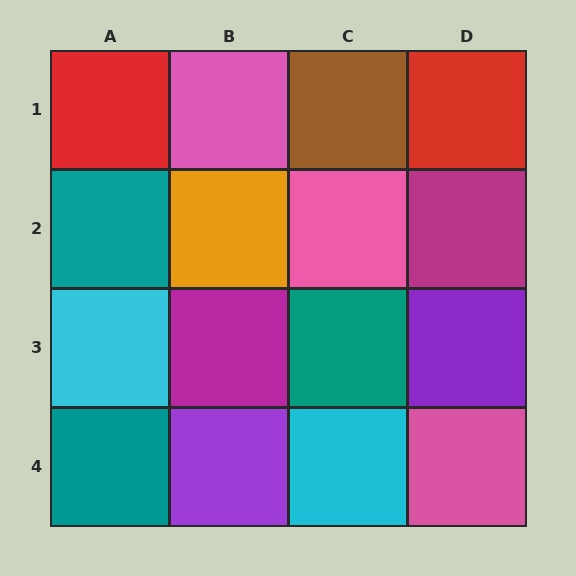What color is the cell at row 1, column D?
Red.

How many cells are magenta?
2 cells are magenta.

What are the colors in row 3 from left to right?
Cyan, magenta, teal, purple.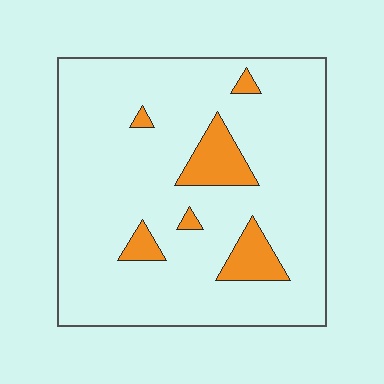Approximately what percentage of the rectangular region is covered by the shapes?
Approximately 10%.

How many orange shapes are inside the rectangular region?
6.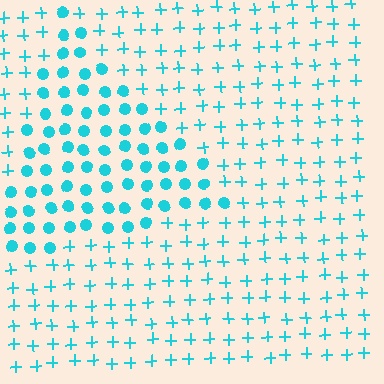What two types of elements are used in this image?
The image uses circles inside the triangle region and plus signs outside it.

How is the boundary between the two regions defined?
The boundary is defined by a change in element shape: circles inside vs. plus signs outside. All elements share the same color and spacing.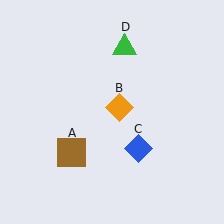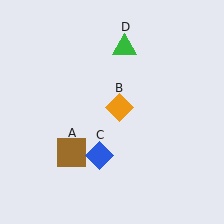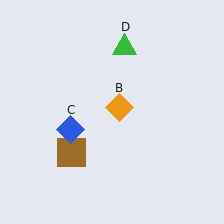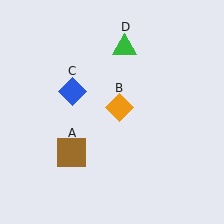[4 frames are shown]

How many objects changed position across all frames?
1 object changed position: blue diamond (object C).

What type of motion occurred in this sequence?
The blue diamond (object C) rotated clockwise around the center of the scene.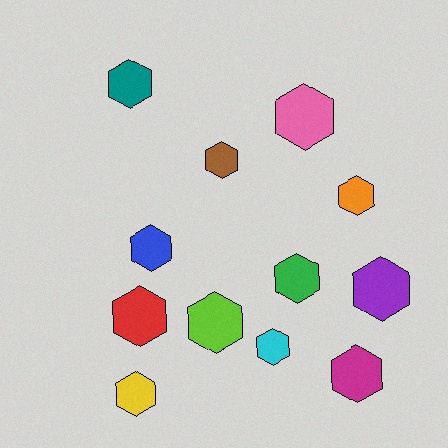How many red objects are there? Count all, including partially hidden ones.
There is 1 red object.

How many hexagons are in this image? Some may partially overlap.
There are 12 hexagons.